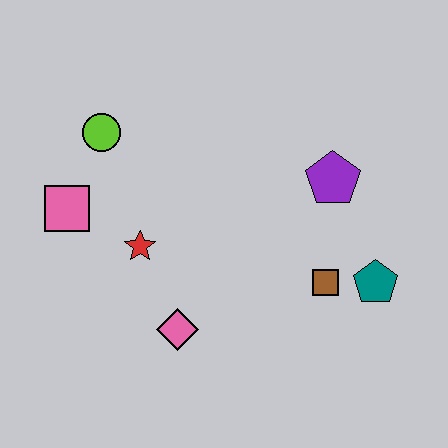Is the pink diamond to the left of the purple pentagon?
Yes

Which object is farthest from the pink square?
The teal pentagon is farthest from the pink square.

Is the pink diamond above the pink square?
No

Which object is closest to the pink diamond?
The red star is closest to the pink diamond.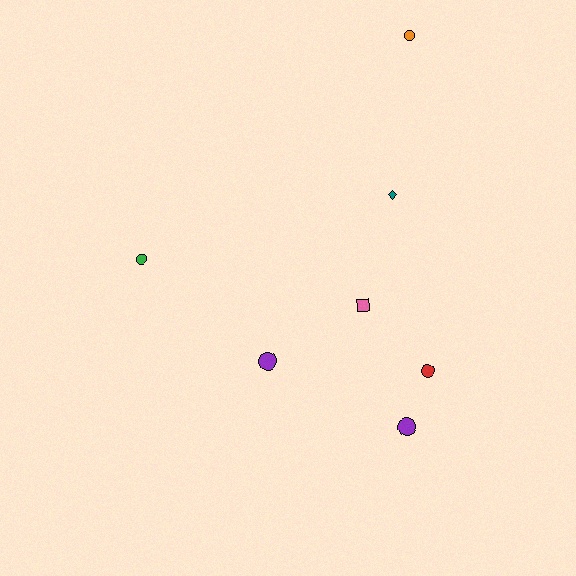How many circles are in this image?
There are 5 circles.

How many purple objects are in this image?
There are 2 purple objects.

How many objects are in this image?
There are 7 objects.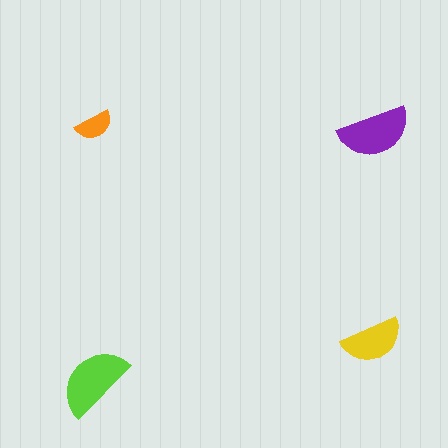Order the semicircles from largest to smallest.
the lime one, the purple one, the yellow one, the orange one.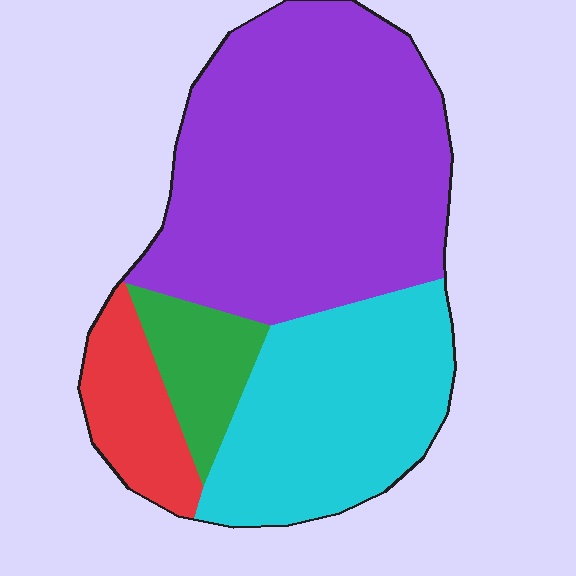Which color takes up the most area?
Purple, at roughly 50%.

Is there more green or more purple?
Purple.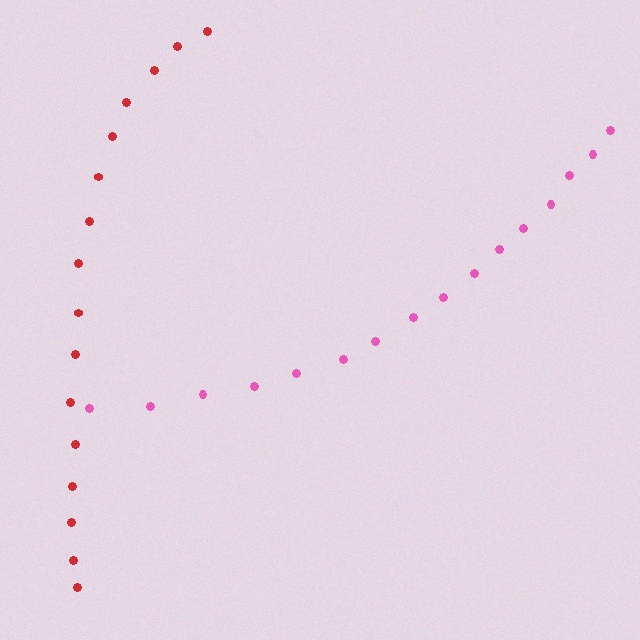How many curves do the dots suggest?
There are 2 distinct paths.